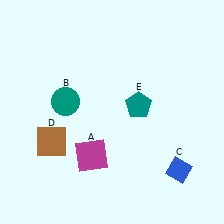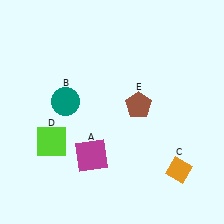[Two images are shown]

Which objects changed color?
C changed from blue to orange. D changed from brown to lime. E changed from teal to brown.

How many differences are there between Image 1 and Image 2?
There are 3 differences between the two images.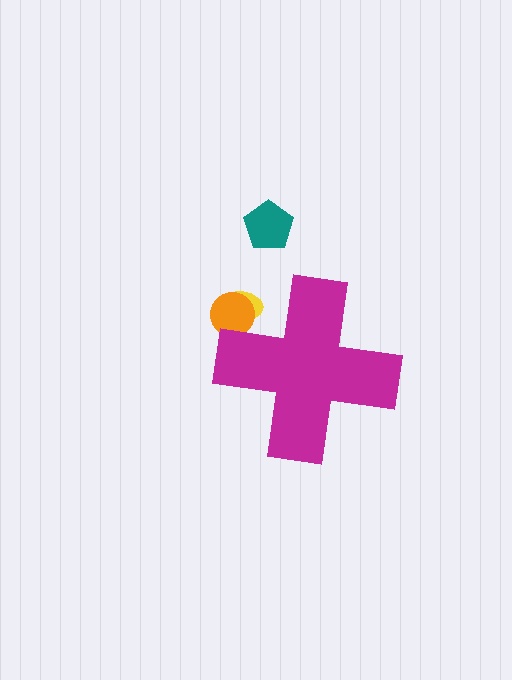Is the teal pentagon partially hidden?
No, the teal pentagon is fully visible.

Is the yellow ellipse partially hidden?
Yes, the yellow ellipse is partially hidden behind the magenta cross.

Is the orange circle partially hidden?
Yes, the orange circle is partially hidden behind the magenta cross.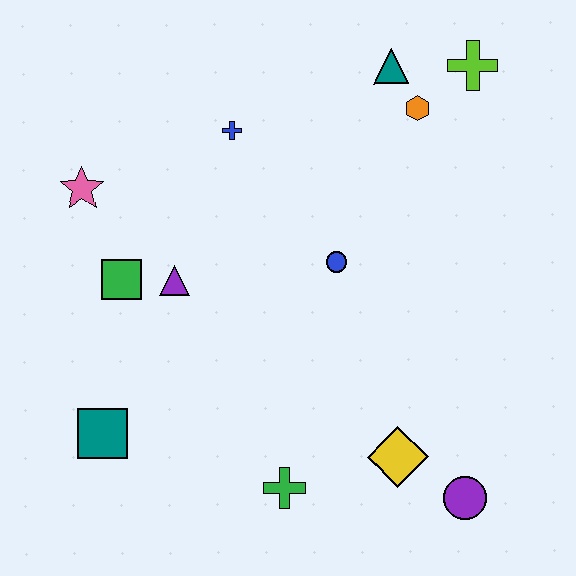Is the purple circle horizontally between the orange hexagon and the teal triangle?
No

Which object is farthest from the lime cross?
The teal square is farthest from the lime cross.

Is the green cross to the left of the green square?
No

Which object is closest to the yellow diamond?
The purple circle is closest to the yellow diamond.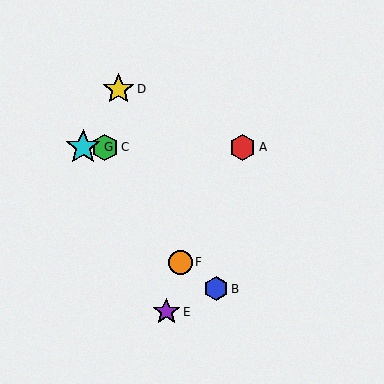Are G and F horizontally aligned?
No, G is at y≈147 and F is at y≈262.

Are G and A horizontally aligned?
Yes, both are at y≈147.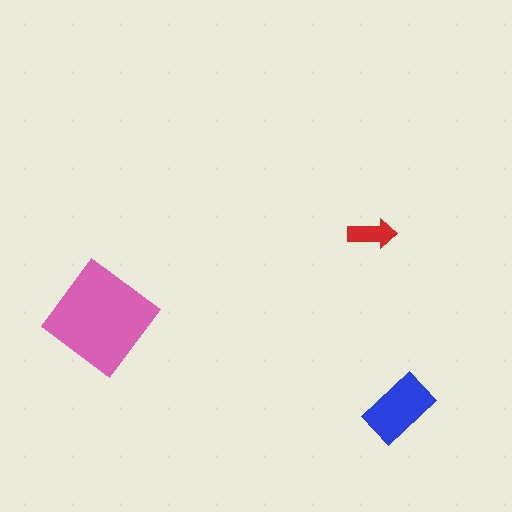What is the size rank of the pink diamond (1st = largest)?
1st.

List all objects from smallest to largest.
The red arrow, the blue rectangle, the pink diamond.